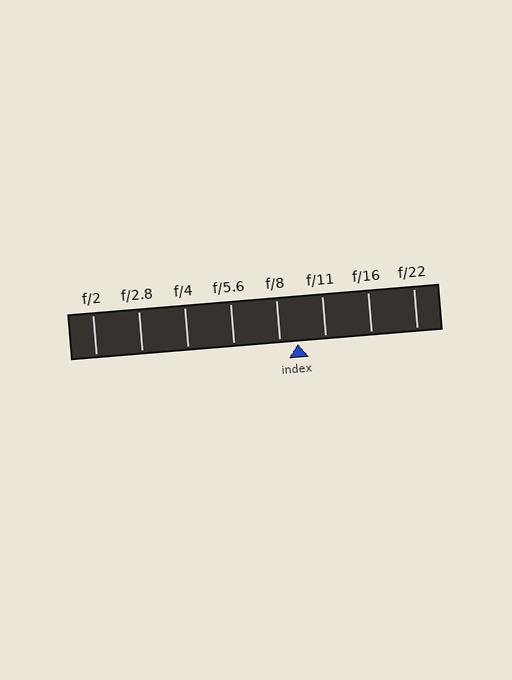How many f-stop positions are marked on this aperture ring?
There are 8 f-stop positions marked.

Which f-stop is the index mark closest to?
The index mark is closest to f/8.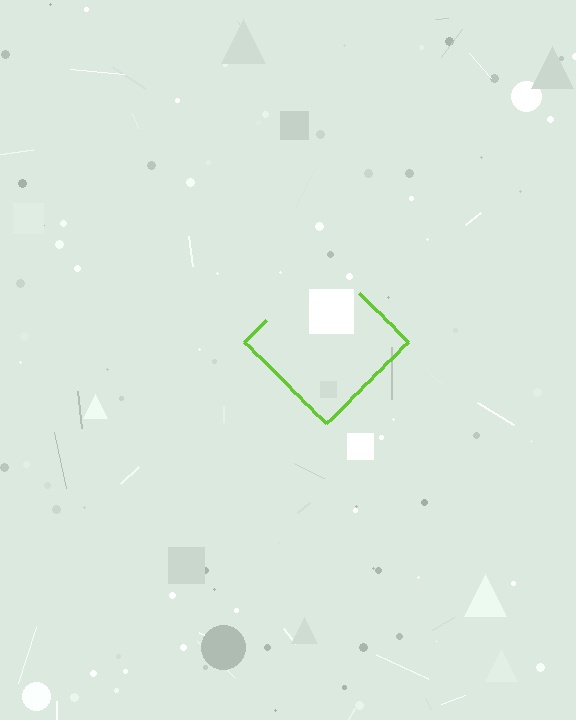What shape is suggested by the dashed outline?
The dashed outline suggests a diamond.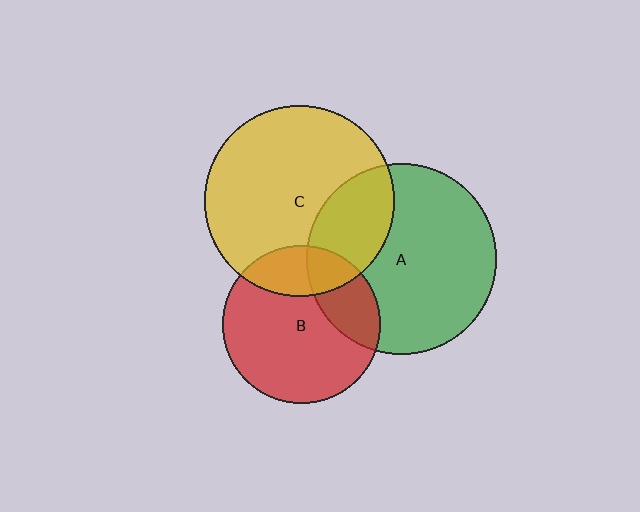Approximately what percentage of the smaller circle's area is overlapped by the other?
Approximately 25%.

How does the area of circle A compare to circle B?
Approximately 1.5 times.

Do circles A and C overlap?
Yes.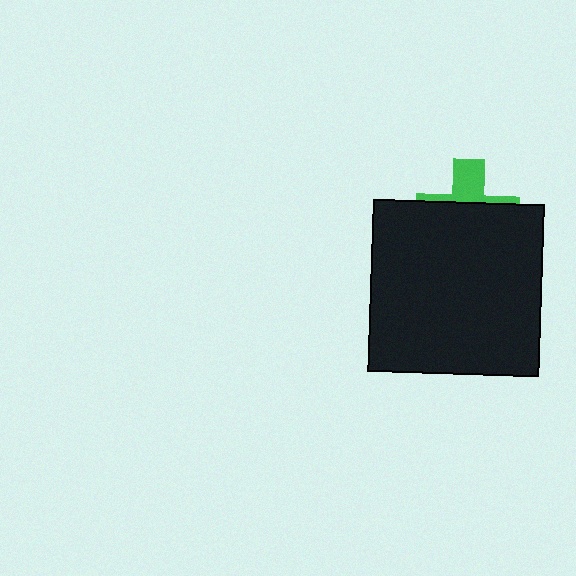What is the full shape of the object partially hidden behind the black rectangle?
The partially hidden object is a green cross.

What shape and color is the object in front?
The object in front is a black rectangle.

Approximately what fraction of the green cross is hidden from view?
Roughly 68% of the green cross is hidden behind the black rectangle.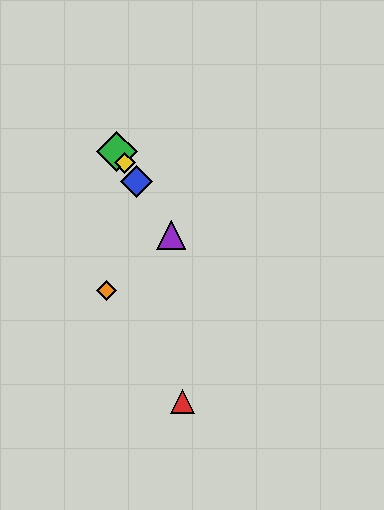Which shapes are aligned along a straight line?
The blue diamond, the green diamond, the yellow diamond, the purple triangle are aligned along a straight line.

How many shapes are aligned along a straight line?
4 shapes (the blue diamond, the green diamond, the yellow diamond, the purple triangle) are aligned along a straight line.